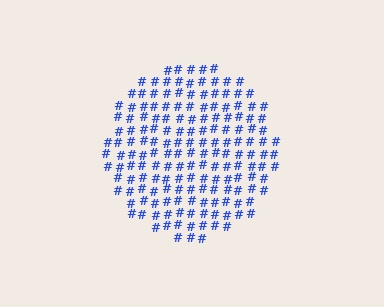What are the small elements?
The small elements are hash symbols.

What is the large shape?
The large shape is a circle.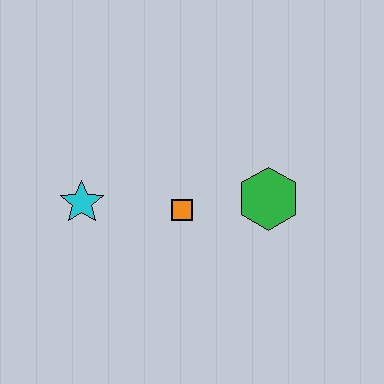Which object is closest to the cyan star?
The orange square is closest to the cyan star.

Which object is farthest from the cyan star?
The green hexagon is farthest from the cyan star.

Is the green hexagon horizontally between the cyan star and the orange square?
No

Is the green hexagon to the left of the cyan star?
No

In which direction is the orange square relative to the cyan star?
The orange square is to the right of the cyan star.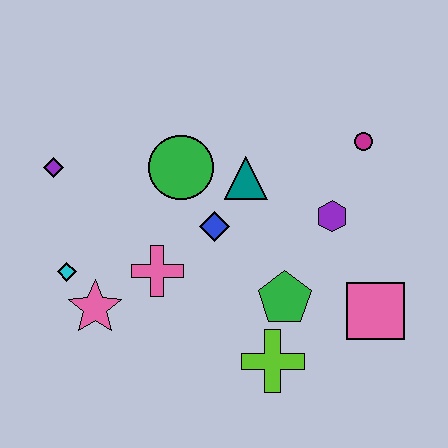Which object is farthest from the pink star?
The magenta circle is farthest from the pink star.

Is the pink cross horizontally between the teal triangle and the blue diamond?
No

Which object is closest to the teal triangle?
The blue diamond is closest to the teal triangle.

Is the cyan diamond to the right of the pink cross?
No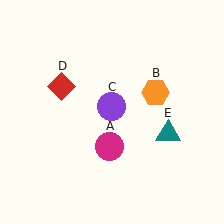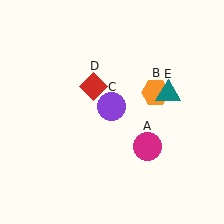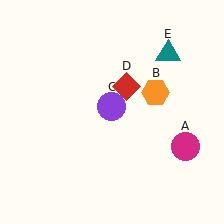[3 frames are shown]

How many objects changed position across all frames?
3 objects changed position: magenta circle (object A), red diamond (object D), teal triangle (object E).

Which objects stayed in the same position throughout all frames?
Orange hexagon (object B) and purple circle (object C) remained stationary.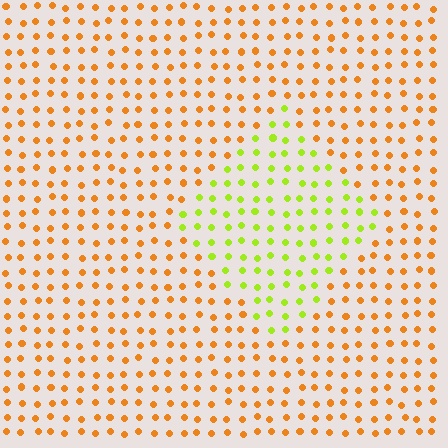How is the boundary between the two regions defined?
The boundary is defined purely by a slight shift in hue (about 53 degrees). Spacing, size, and orientation are identical on both sides.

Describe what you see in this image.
The image is filled with small orange elements in a uniform arrangement. A diamond-shaped region is visible where the elements are tinted to a slightly different hue, forming a subtle color boundary.